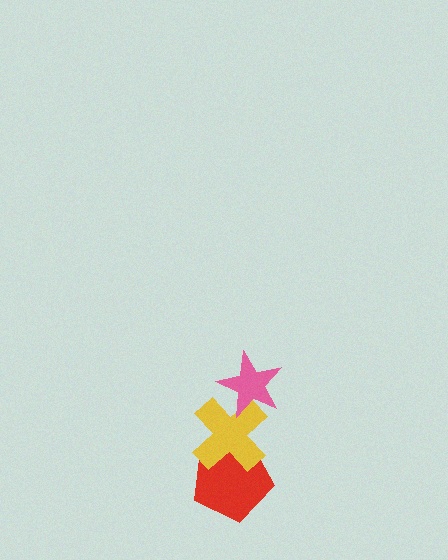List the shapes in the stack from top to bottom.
From top to bottom: the pink star, the yellow cross, the red pentagon.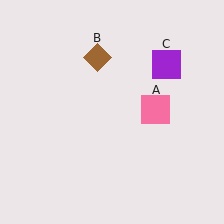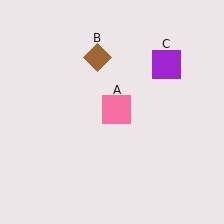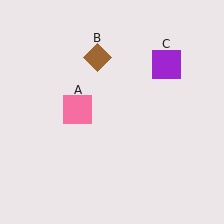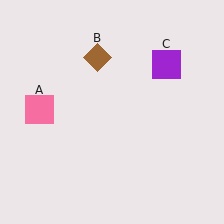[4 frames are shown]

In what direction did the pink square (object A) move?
The pink square (object A) moved left.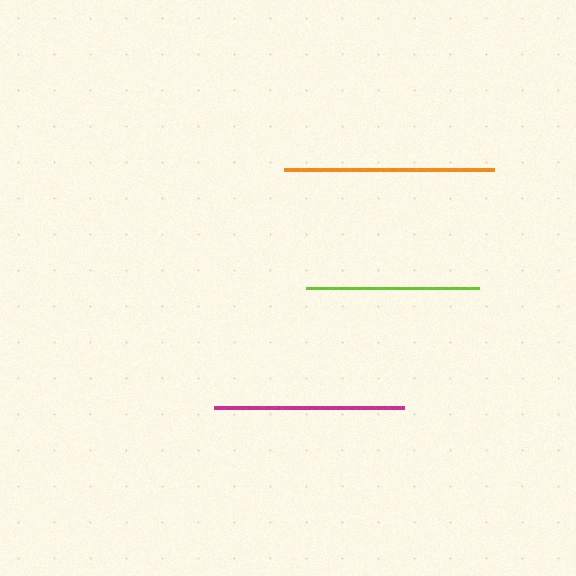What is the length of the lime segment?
The lime segment is approximately 172 pixels long.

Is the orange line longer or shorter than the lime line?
The orange line is longer than the lime line.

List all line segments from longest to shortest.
From longest to shortest: orange, magenta, lime.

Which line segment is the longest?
The orange line is the longest at approximately 210 pixels.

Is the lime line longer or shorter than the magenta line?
The magenta line is longer than the lime line.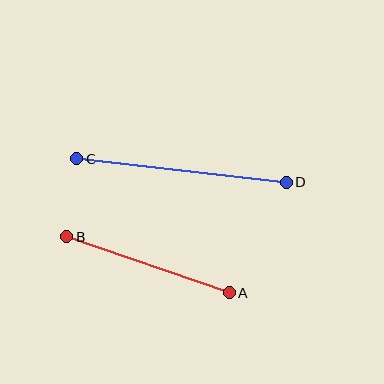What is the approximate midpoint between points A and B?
The midpoint is at approximately (148, 265) pixels.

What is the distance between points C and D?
The distance is approximately 211 pixels.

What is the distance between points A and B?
The distance is approximately 172 pixels.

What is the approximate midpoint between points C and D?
The midpoint is at approximately (181, 171) pixels.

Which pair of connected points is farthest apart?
Points C and D are farthest apart.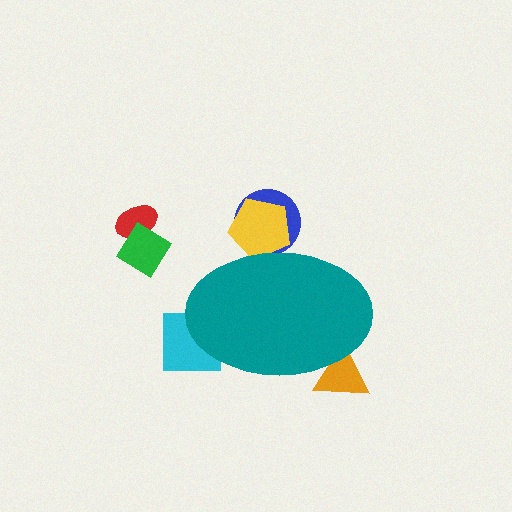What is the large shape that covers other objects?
A teal ellipse.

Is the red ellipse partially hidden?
No, the red ellipse is fully visible.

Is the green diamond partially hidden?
No, the green diamond is fully visible.